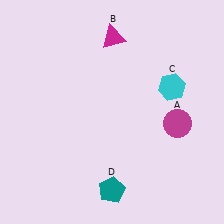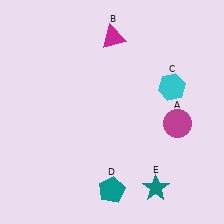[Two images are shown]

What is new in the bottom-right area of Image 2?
A teal star (E) was added in the bottom-right area of Image 2.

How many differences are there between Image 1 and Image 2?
There is 1 difference between the two images.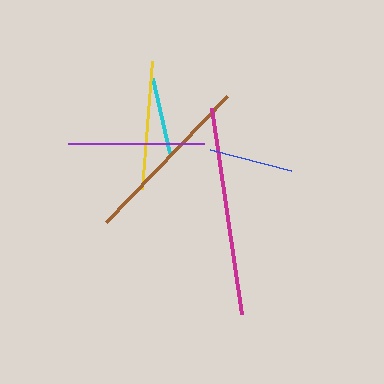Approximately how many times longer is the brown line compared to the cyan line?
The brown line is approximately 2.3 times the length of the cyan line.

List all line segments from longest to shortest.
From longest to shortest: magenta, brown, purple, yellow, blue, cyan.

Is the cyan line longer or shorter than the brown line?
The brown line is longer than the cyan line.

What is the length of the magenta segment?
The magenta segment is approximately 207 pixels long.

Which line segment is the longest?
The magenta line is the longest at approximately 207 pixels.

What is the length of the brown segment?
The brown segment is approximately 175 pixels long.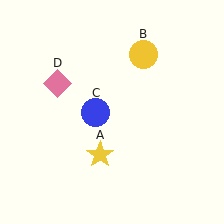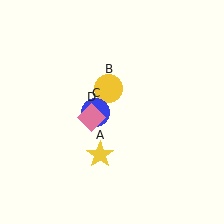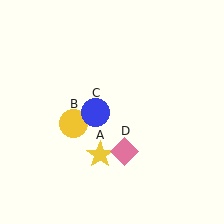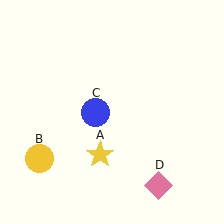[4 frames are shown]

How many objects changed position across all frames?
2 objects changed position: yellow circle (object B), pink diamond (object D).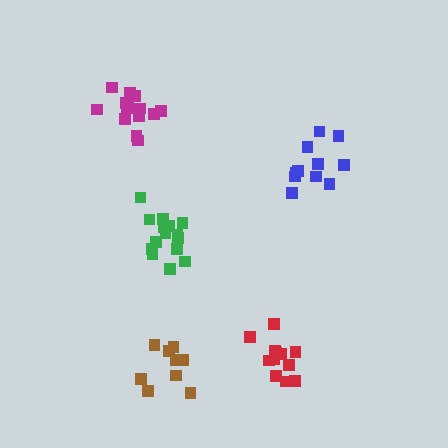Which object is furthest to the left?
The magenta cluster is leftmost.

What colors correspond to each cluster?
The clusters are colored: blue, red, magenta, green, brown.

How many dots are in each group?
Group 1: 11 dots, Group 2: 12 dots, Group 3: 14 dots, Group 4: 16 dots, Group 5: 10 dots (63 total).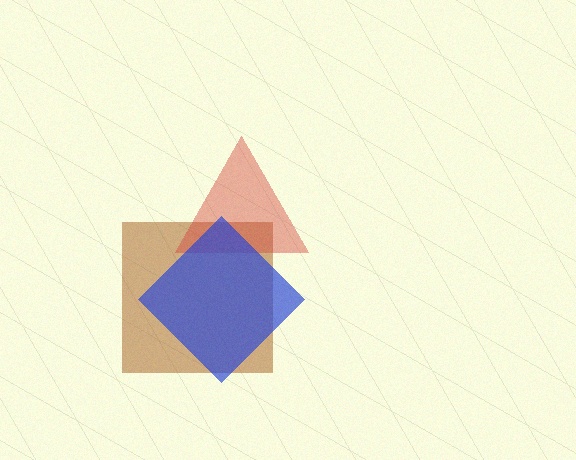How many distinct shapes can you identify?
There are 3 distinct shapes: a brown square, a red triangle, a blue diamond.